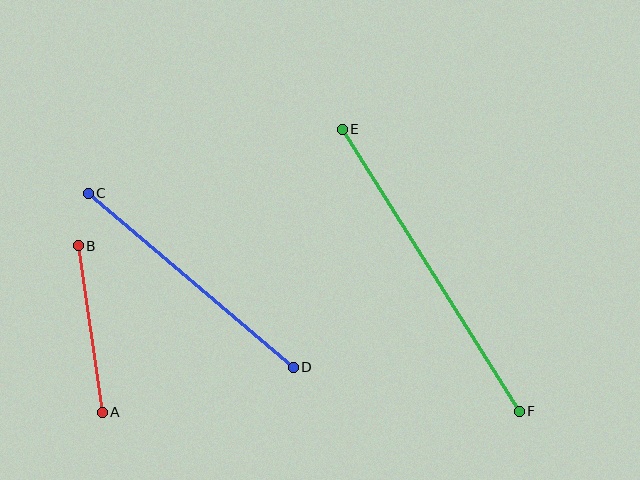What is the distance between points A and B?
The distance is approximately 168 pixels.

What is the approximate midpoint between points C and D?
The midpoint is at approximately (191, 280) pixels.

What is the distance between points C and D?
The distance is approximately 269 pixels.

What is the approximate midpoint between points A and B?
The midpoint is at approximately (90, 329) pixels.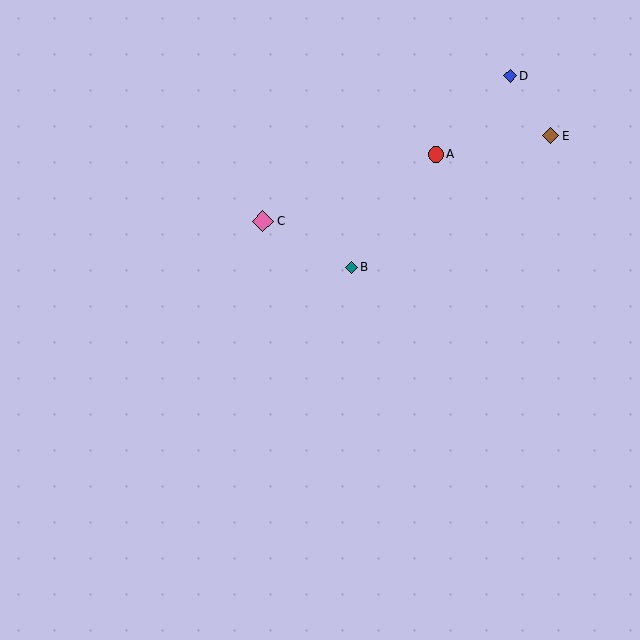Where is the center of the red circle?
The center of the red circle is at (436, 155).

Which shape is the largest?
The pink diamond (labeled C) is the largest.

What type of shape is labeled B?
Shape B is a teal diamond.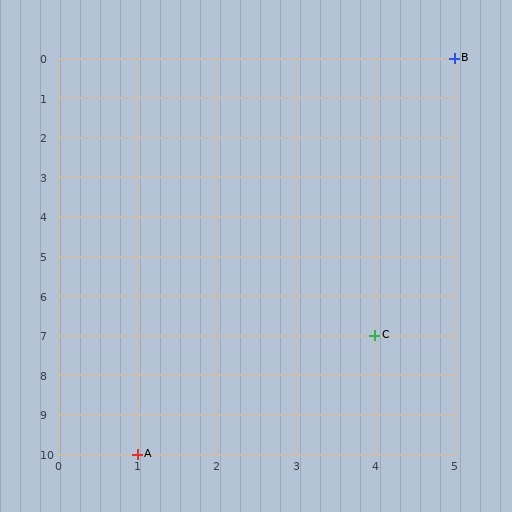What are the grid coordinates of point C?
Point C is at grid coordinates (4, 7).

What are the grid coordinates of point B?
Point B is at grid coordinates (5, 0).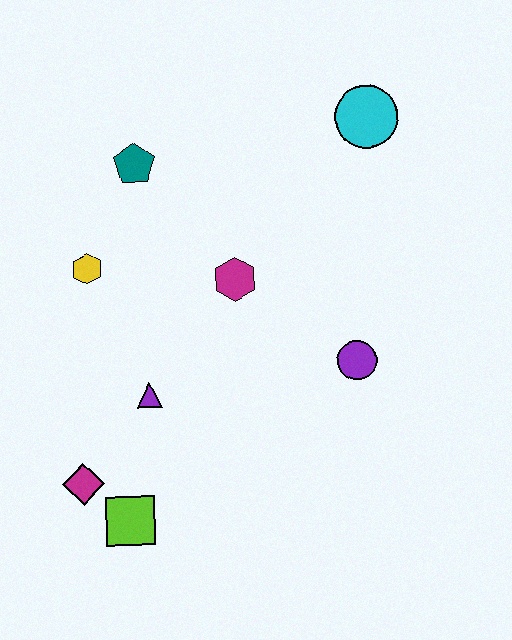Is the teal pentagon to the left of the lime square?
No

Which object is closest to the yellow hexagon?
The teal pentagon is closest to the yellow hexagon.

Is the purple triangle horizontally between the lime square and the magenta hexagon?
Yes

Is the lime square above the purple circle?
No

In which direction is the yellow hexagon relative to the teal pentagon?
The yellow hexagon is below the teal pentagon.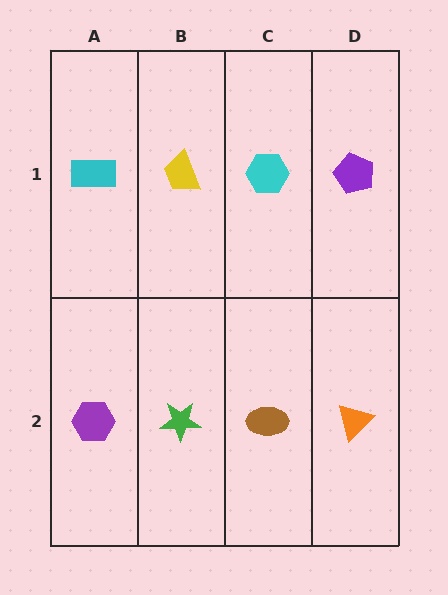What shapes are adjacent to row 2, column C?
A cyan hexagon (row 1, column C), a green star (row 2, column B), an orange triangle (row 2, column D).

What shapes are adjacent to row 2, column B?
A yellow trapezoid (row 1, column B), a purple hexagon (row 2, column A), a brown ellipse (row 2, column C).